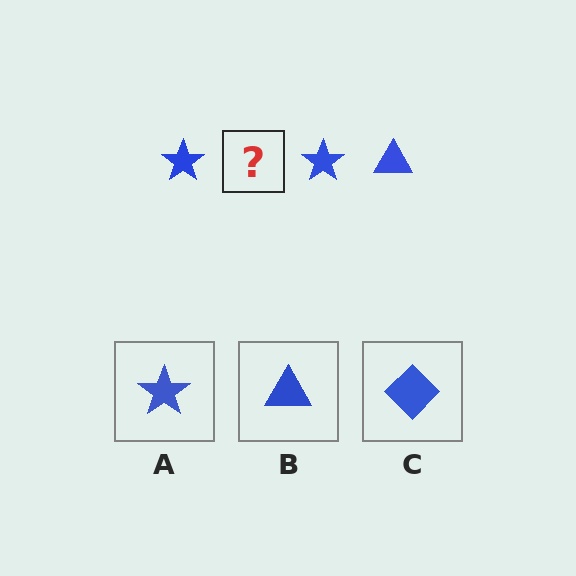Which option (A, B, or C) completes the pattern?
B.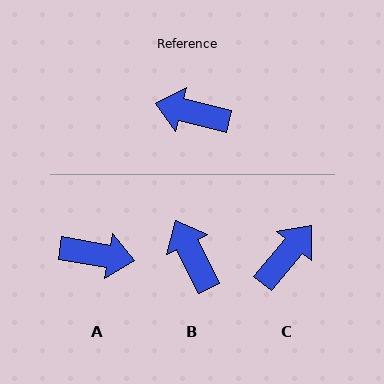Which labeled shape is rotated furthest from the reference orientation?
A, about 176 degrees away.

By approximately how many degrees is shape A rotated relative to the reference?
Approximately 176 degrees clockwise.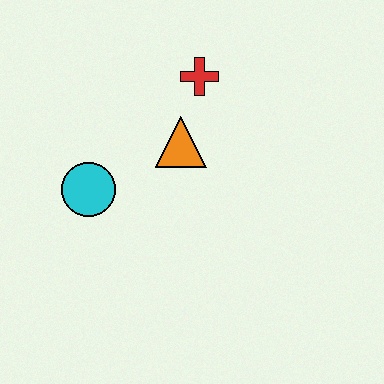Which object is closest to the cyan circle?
The orange triangle is closest to the cyan circle.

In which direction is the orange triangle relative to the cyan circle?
The orange triangle is to the right of the cyan circle.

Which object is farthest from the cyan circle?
The red cross is farthest from the cyan circle.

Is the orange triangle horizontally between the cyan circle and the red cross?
Yes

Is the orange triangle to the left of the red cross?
Yes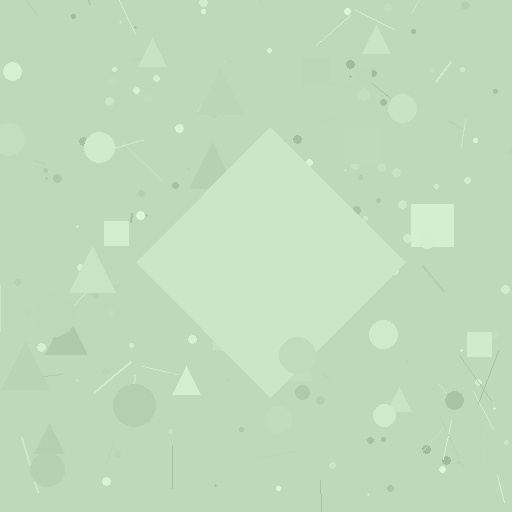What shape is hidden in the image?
A diamond is hidden in the image.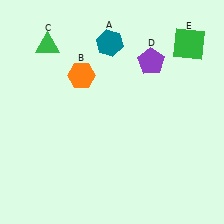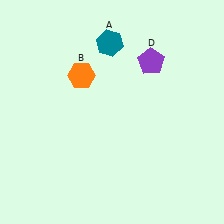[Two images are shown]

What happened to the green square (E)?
The green square (E) was removed in Image 2. It was in the top-right area of Image 1.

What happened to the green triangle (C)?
The green triangle (C) was removed in Image 2. It was in the top-left area of Image 1.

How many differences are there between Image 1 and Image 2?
There are 2 differences between the two images.